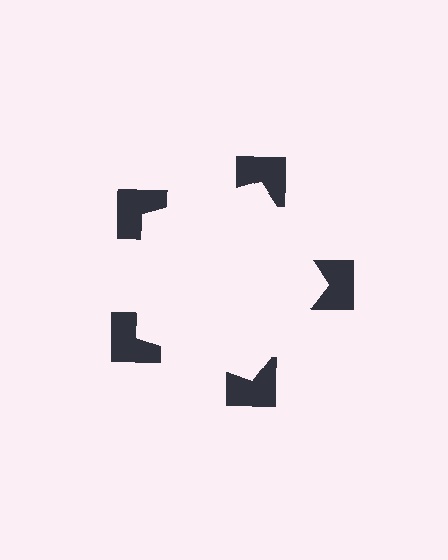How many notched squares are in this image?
There are 5 — one at each vertex of the illusory pentagon.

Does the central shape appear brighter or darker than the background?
It typically appears slightly brighter than the background, even though no actual brightness change is drawn.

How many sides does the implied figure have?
5 sides.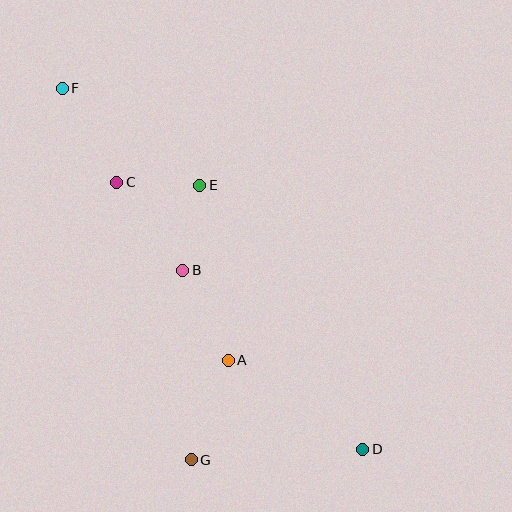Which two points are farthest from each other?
Points D and F are farthest from each other.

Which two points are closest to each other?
Points C and E are closest to each other.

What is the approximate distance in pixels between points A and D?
The distance between A and D is approximately 161 pixels.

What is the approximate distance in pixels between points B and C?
The distance between B and C is approximately 110 pixels.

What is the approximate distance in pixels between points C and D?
The distance between C and D is approximately 363 pixels.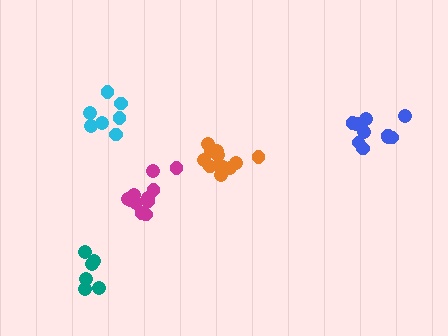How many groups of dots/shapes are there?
There are 5 groups.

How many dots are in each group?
Group 1: 6 dots, Group 2: 7 dots, Group 3: 12 dots, Group 4: 11 dots, Group 5: 12 dots (48 total).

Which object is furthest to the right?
The blue cluster is rightmost.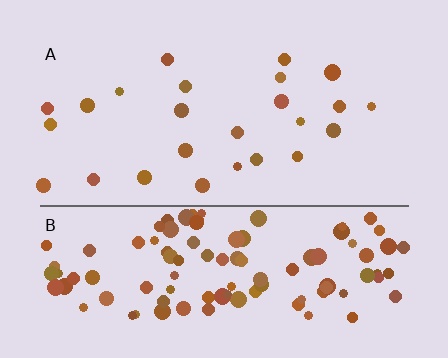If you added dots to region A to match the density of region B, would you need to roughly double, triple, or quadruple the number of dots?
Approximately quadruple.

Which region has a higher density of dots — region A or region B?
B (the bottom).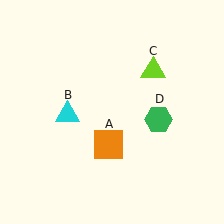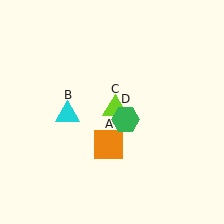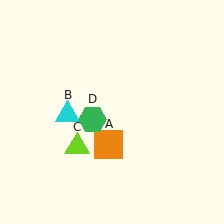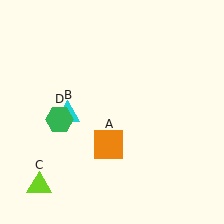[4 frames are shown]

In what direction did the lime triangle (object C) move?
The lime triangle (object C) moved down and to the left.